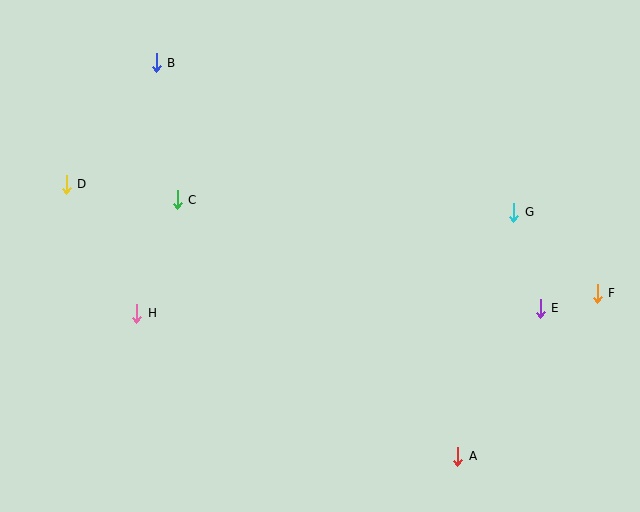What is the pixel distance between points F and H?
The distance between F and H is 461 pixels.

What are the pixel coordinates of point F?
Point F is at (597, 293).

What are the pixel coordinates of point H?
Point H is at (137, 313).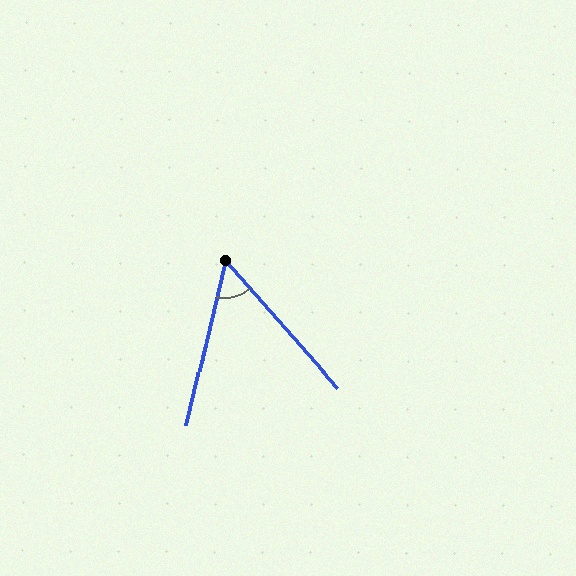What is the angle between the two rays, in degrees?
Approximately 55 degrees.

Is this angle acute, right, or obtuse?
It is acute.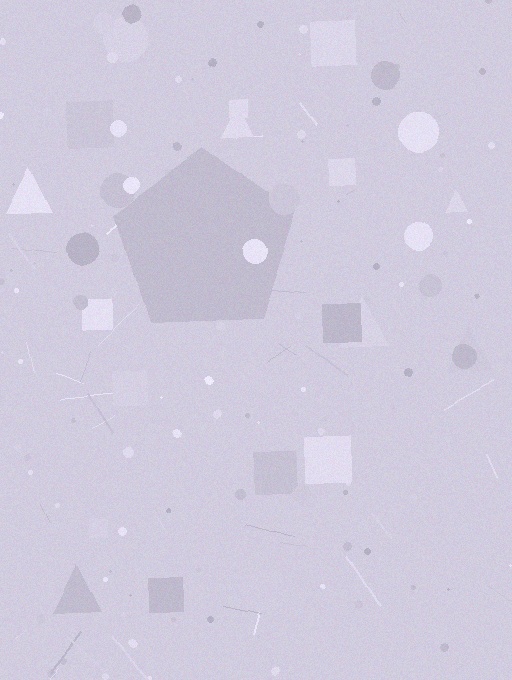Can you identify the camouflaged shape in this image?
The camouflaged shape is a pentagon.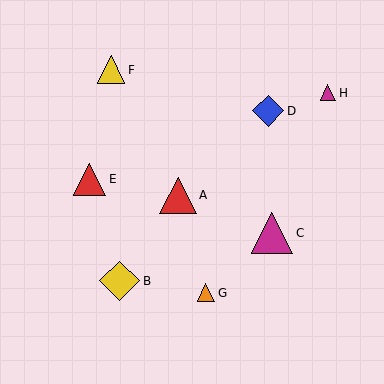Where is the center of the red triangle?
The center of the red triangle is at (178, 195).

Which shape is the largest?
The magenta triangle (labeled C) is the largest.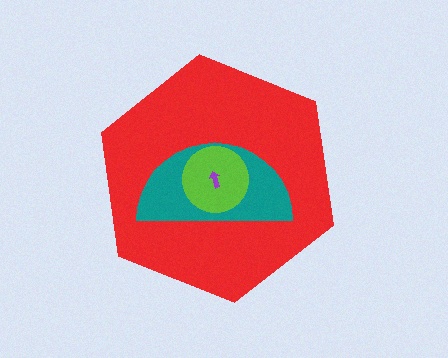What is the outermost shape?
The red hexagon.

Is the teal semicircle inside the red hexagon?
Yes.